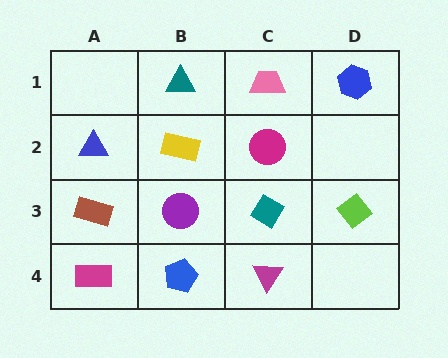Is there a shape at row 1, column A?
No, that cell is empty.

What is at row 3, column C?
A teal diamond.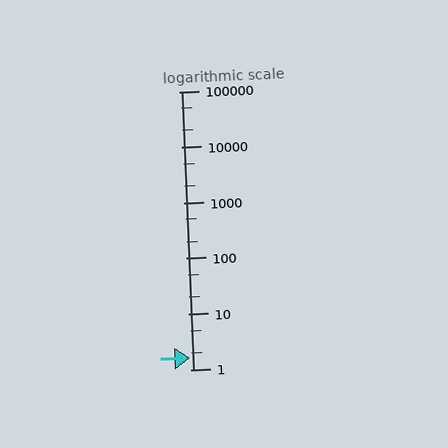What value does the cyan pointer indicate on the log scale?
The pointer indicates approximately 1.6.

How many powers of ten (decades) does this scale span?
The scale spans 5 decades, from 1 to 100000.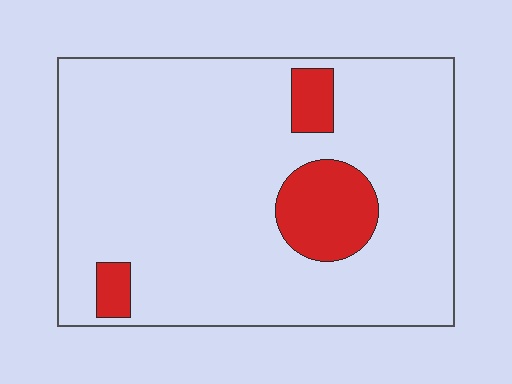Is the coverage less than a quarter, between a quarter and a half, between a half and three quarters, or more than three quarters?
Less than a quarter.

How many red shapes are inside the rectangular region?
3.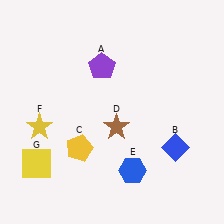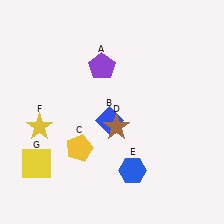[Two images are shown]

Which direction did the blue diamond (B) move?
The blue diamond (B) moved left.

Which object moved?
The blue diamond (B) moved left.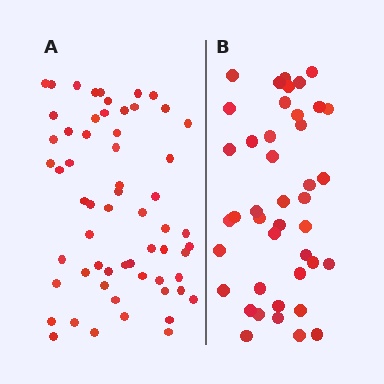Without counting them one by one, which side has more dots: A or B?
Region A (the left region) has more dots.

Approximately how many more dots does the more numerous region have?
Region A has approximately 20 more dots than region B.